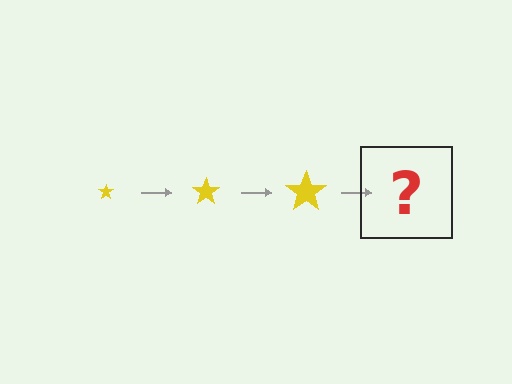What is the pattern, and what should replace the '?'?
The pattern is that the star gets progressively larger each step. The '?' should be a yellow star, larger than the previous one.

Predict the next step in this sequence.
The next step is a yellow star, larger than the previous one.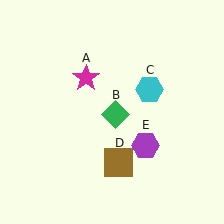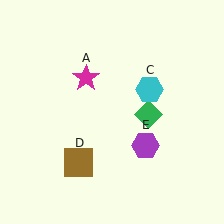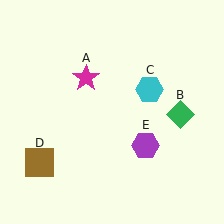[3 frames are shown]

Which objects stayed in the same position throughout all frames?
Magenta star (object A) and cyan hexagon (object C) and purple hexagon (object E) remained stationary.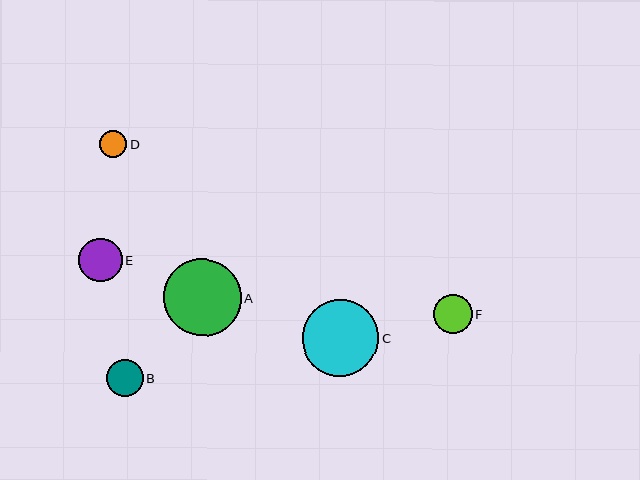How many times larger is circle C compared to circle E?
Circle C is approximately 1.8 times the size of circle E.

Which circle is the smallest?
Circle D is the smallest with a size of approximately 27 pixels.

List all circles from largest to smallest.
From largest to smallest: A, C, E, F, B, D.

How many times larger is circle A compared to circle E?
Circle A is approximately 1.8 times the size of circle E.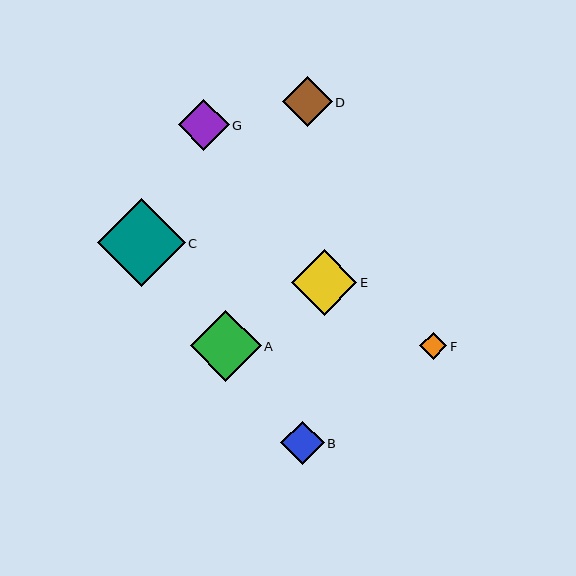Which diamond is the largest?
Diamond C is the largest with a size of approximately 88 pixels.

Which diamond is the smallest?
Diamond F is the smallest with a size of approximately 27 pixels.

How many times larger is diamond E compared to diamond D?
Diamond E is approximately 1.3 times the size of diamond D.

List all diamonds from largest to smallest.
From largest to smallest: C, A, E, G, D, B, F.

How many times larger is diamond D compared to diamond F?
Diamond D is approximately 1.8 times the size of diamond F.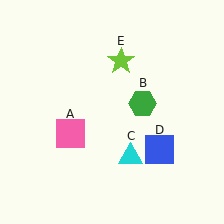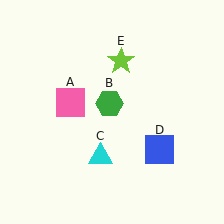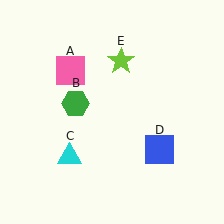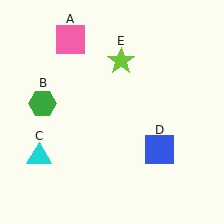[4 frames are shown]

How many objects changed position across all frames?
3 objects changed position: pink square (object A), green hexagon (object B), cyan triangle (object C).